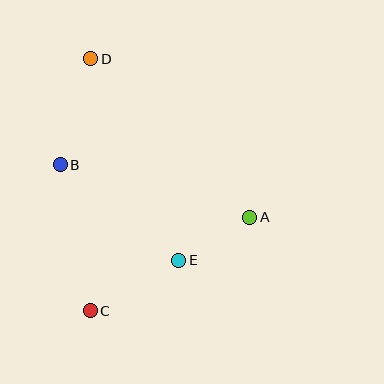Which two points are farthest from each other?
Points C and D are farthest from each other.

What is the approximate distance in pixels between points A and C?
The distance between A and C is approximately 185 pixels.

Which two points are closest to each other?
Points A and E are closest to each other.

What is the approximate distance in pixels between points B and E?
The distance between B and E is approximately 152 pixels.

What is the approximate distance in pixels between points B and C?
The distance between B and C is approximately 149 pixels.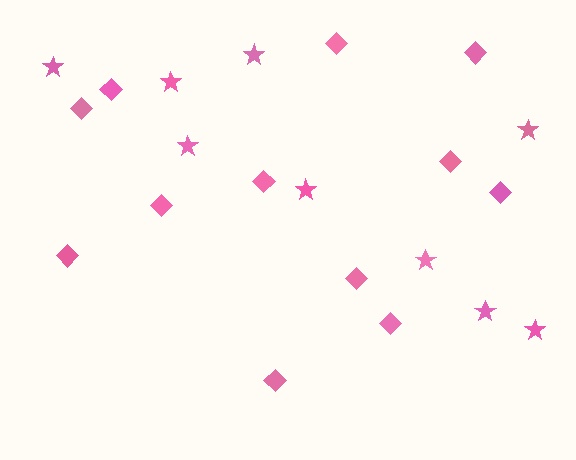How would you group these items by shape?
There are 2 groups: one group of stars (9) and one group of diamonds (12).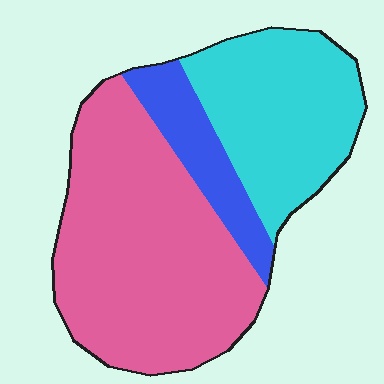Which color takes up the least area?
Blue, at roughly 15%.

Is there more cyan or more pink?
Pink.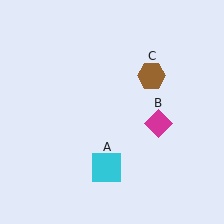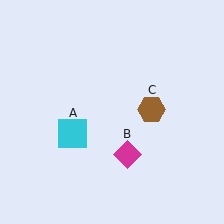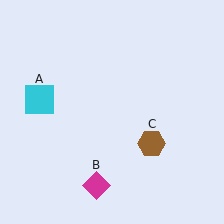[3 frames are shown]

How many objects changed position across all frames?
3 objects changed position: cyan square (object A), magenta diamond (object B), brown hexagon (object C).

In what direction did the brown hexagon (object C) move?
The brown hexagon (object C) moved down.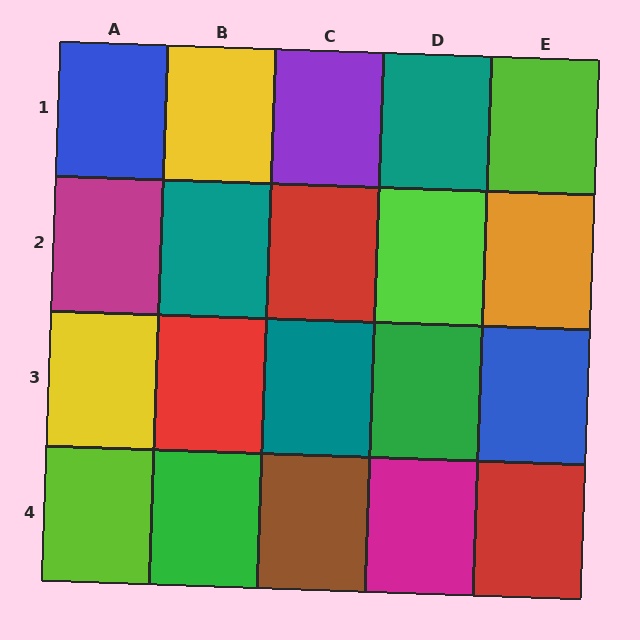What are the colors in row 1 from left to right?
Blue, yellow, purple, teal, lime.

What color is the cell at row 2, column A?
Magenta.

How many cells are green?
2 cells are green.